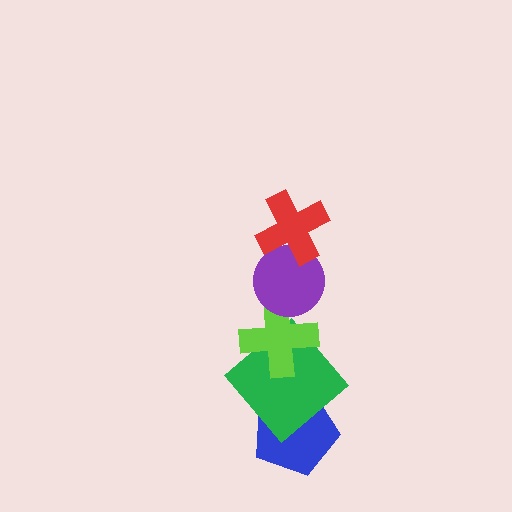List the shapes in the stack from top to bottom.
From top to bottom: the red cross, the purple circle, the lime cross, the green diamond, the blue pentagon.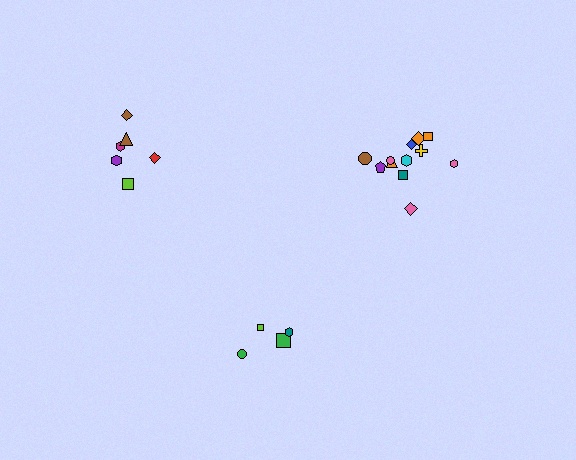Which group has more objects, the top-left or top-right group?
The top-right group.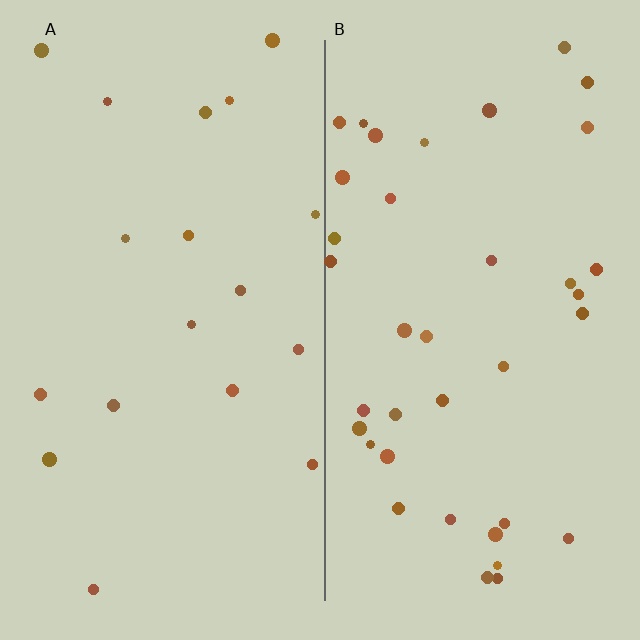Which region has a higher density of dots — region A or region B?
B (the right).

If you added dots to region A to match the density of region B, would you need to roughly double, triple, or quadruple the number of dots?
Approximately double.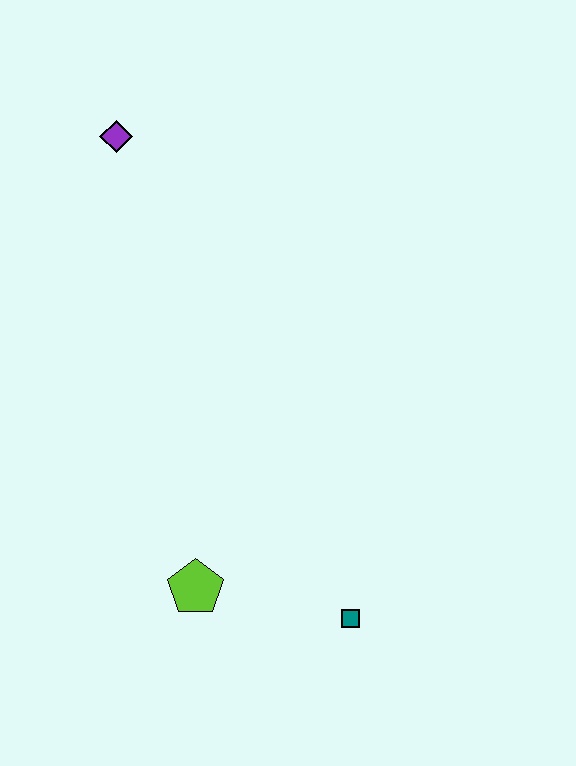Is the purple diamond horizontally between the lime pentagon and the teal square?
No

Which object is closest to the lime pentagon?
The teal square is closest to the lime pentagon.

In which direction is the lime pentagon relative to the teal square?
The lime pentagon is to the left of the teal square.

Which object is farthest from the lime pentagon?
The purple diamond is farthest from the lime pentagon.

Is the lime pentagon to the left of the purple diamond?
No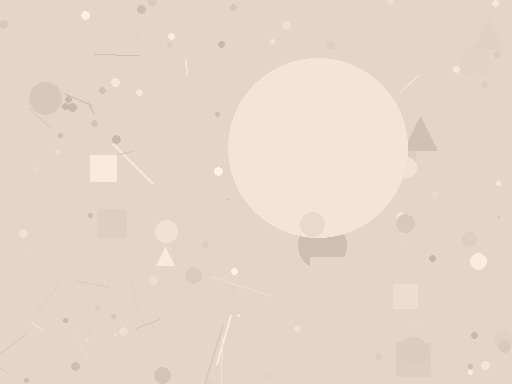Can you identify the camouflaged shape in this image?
The camouflaged shape is a circle.